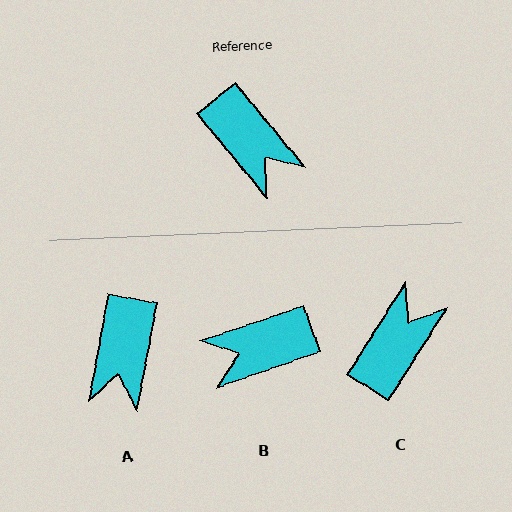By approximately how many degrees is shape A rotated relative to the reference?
Approximately 50 degrees clockwise.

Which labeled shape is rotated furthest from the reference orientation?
B, about 111 degrees away.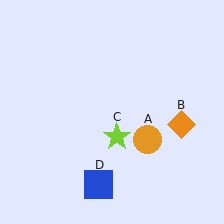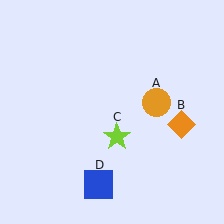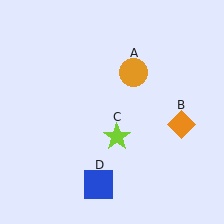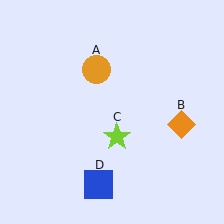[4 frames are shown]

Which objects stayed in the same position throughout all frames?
Orange diamond (object B) and lime star (object C) and blue square (object D) remained stationary.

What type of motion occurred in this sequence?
The orange circle (object A) rotated counterclockwise around the center of the scene.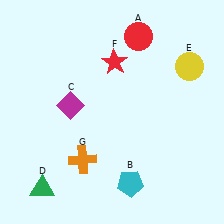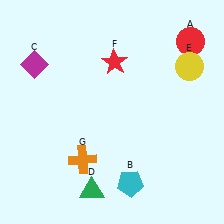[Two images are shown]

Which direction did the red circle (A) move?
The red circle (A) moved right.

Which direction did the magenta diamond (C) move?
The magenta diamond (C) moved up.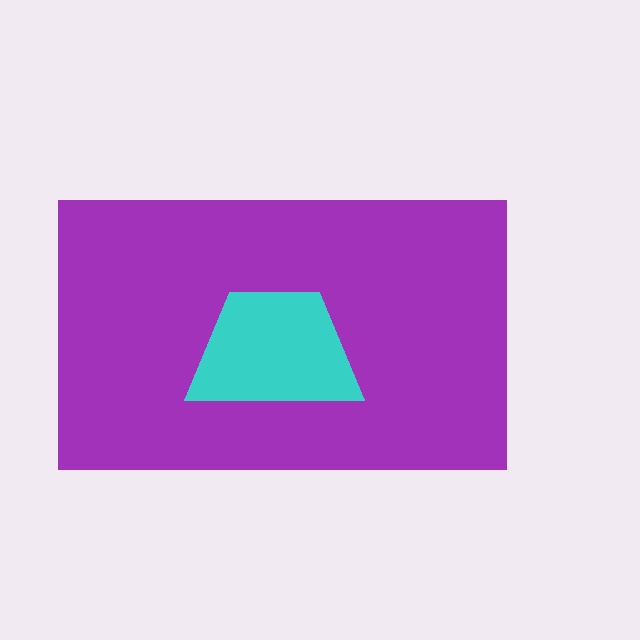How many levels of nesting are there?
2.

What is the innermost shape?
The cyan trapezoid.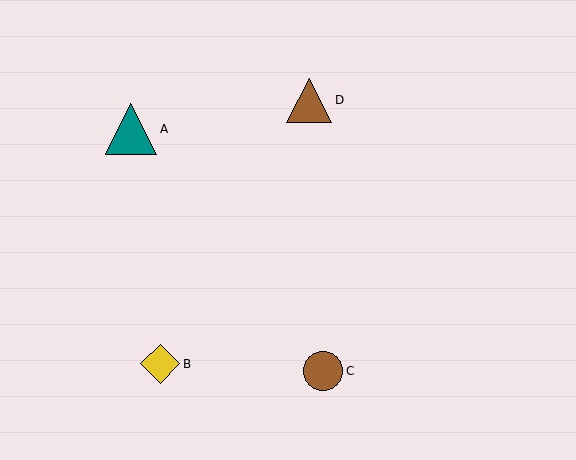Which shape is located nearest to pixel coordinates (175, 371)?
The yellow diamond (labeled B) at (160, 364) is nearest to that location.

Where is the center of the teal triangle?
The center of the teal triangle is at (131, 129).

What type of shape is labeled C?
Shape C is a brown circle.